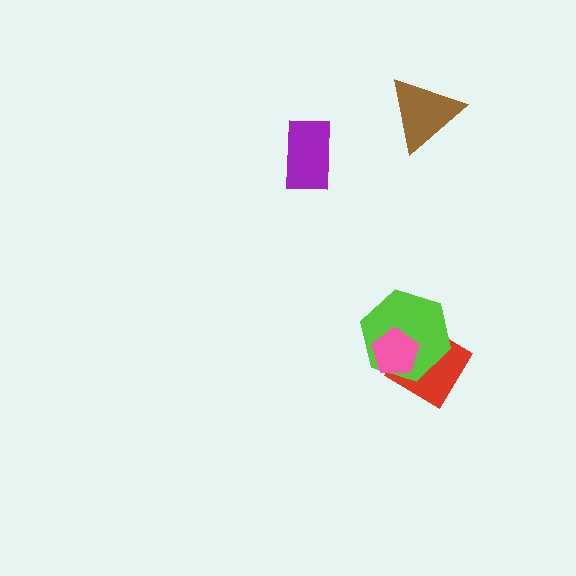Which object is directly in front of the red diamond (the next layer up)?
The lime hexagon is directly in front of the red diamond.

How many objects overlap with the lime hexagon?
2 objects overlap with the lime hexagon.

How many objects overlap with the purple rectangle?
0 objects overlap with the purple rectangle.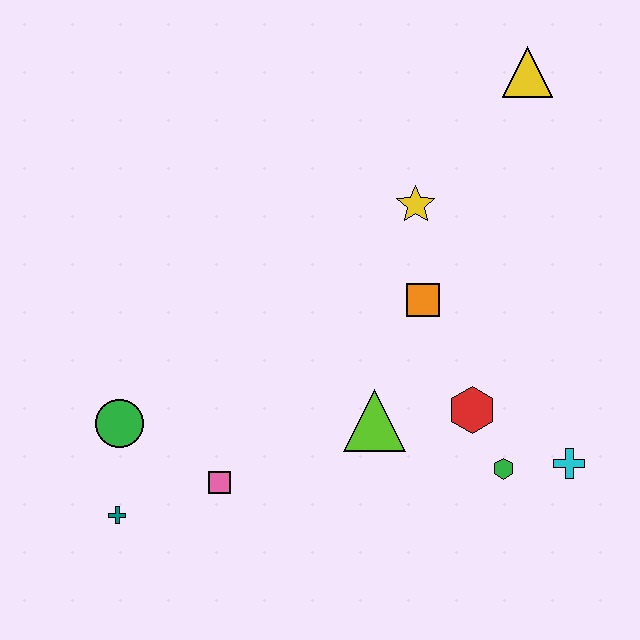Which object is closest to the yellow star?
The orange square is closest to the yellow star.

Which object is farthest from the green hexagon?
The yellow triangle is farthest from the green hexagon.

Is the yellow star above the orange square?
Yes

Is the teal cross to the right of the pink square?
No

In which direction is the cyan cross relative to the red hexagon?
The cyan cross is to the right of the red hexagon.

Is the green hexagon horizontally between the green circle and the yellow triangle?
Yes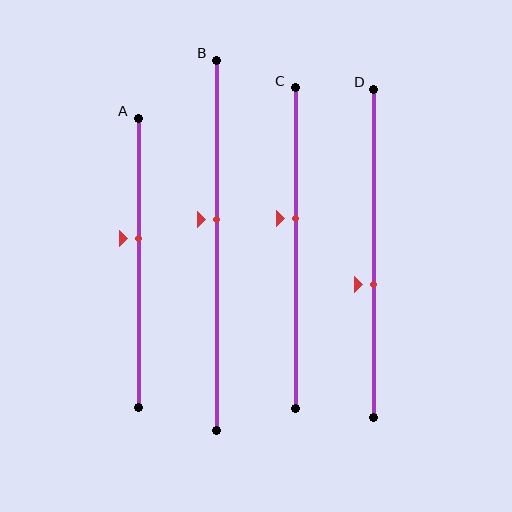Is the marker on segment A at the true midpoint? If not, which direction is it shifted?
No, the marker on segment A is shifted upward by about 9% of the segment length.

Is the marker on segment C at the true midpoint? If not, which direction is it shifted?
No, the marker on segment C is shifted upward by about 9% of the segment length.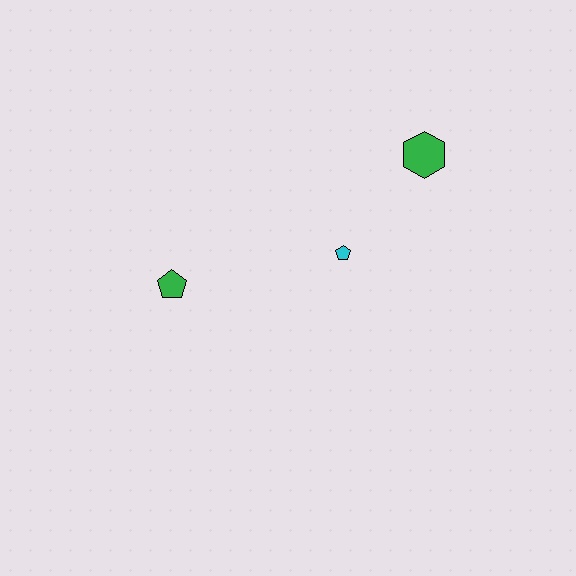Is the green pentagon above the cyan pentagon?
No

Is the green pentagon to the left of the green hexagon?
Yes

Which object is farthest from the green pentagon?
The green hexagon is farthest from the green pentagon.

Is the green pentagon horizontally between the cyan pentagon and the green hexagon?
No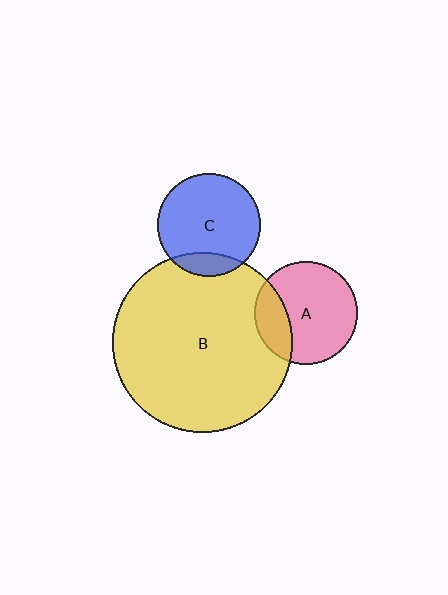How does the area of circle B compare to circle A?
Approximately 3.1 times.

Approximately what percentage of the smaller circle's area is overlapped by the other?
Approximately 25%.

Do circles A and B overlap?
Yes.